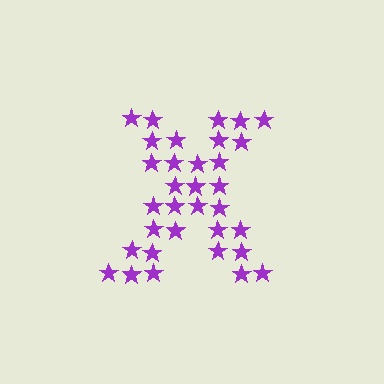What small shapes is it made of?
It is made of small stars.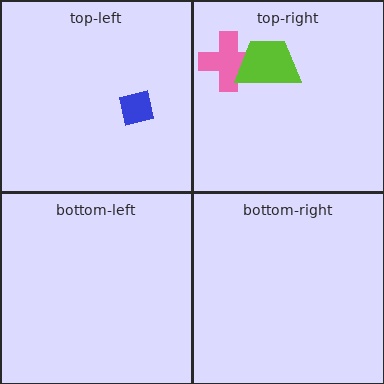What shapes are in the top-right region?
The pink cross, the lime trapezoid.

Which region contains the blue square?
The top-left region.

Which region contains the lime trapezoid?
The top-right region.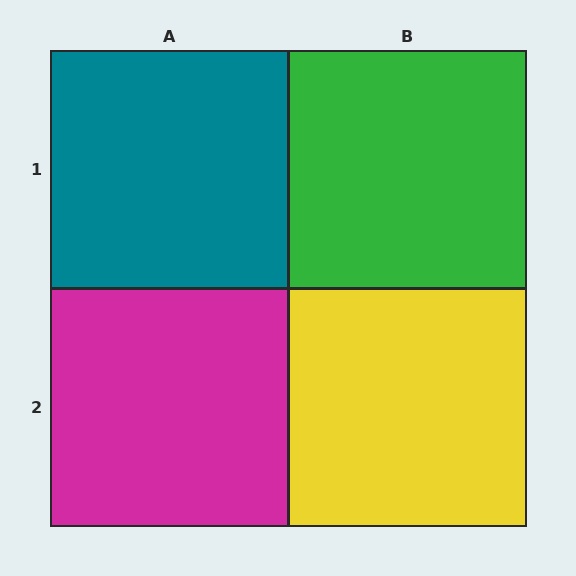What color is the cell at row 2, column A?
Magenta.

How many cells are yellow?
1 cell is yellow.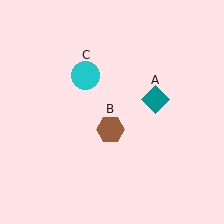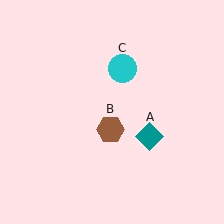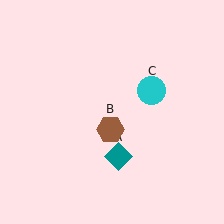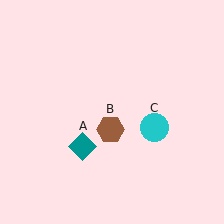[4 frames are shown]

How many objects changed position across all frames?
2 objects changed position: teal diamond (object A), cyan circle (object C).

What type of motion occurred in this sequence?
The teal diamond (object A), cyan circle (object C) rotated clockwise around the center of the scene.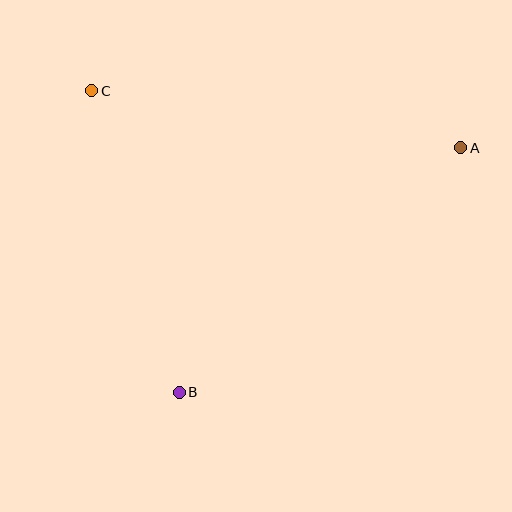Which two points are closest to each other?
Points B and C are closest to each other.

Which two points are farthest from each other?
Points A and C are farthest from each other.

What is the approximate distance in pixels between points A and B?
The distance between A and B is approximately 373 pixels.